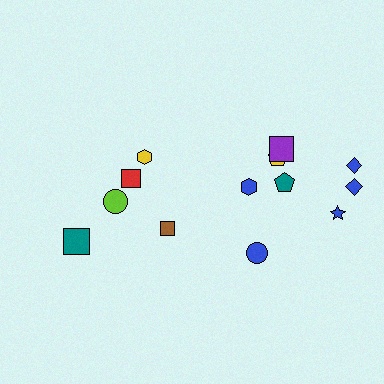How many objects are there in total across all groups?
There are 13 objects.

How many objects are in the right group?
There are 8 objects.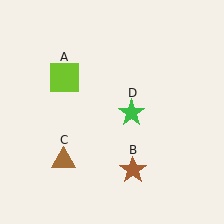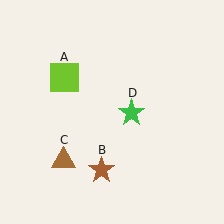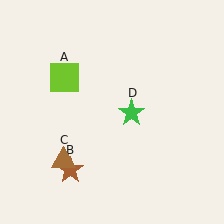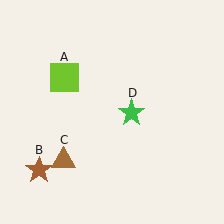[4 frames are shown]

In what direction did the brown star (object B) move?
The brown star (object B) moved left.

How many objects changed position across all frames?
1 object changed position: brown star (object B).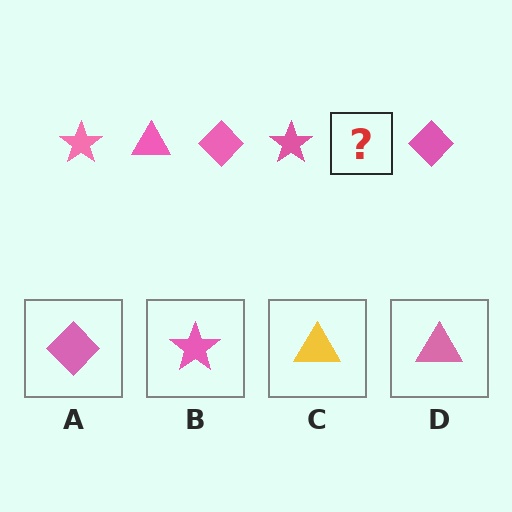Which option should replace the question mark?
Option D.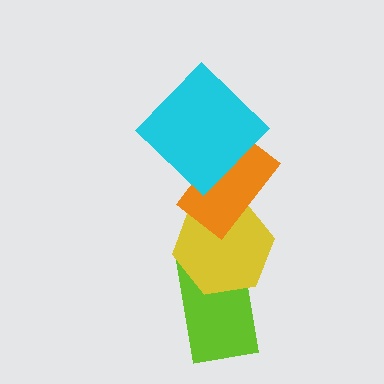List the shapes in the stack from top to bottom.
From top to bottom: the cyan diamond, the orange rectangle, the yellow hexagon, the lime rectangle.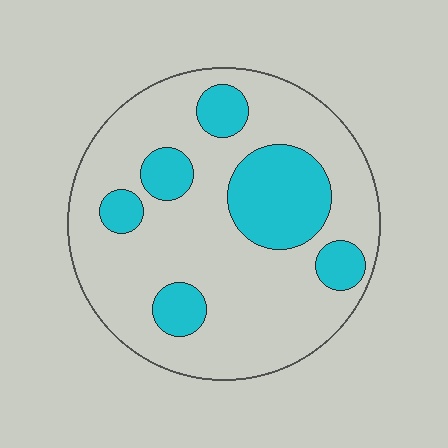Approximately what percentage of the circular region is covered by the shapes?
Approximately 25%.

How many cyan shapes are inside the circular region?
6.